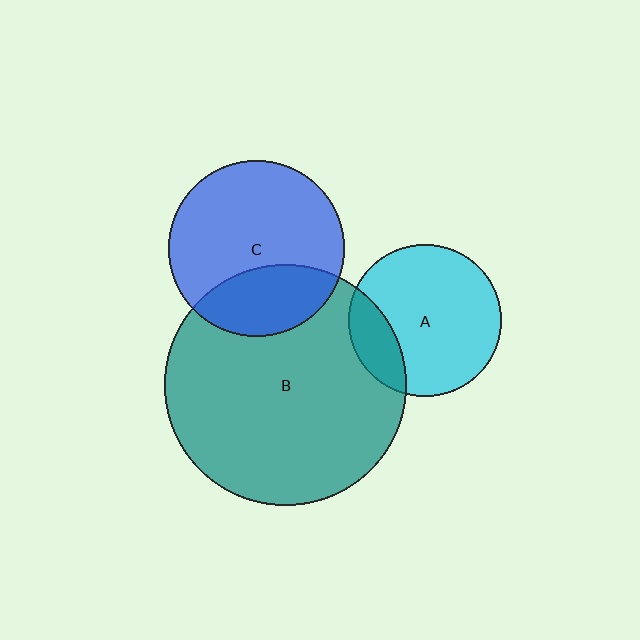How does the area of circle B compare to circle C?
Approximately 1.9 times.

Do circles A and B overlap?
Yes.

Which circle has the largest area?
Circle B (teal).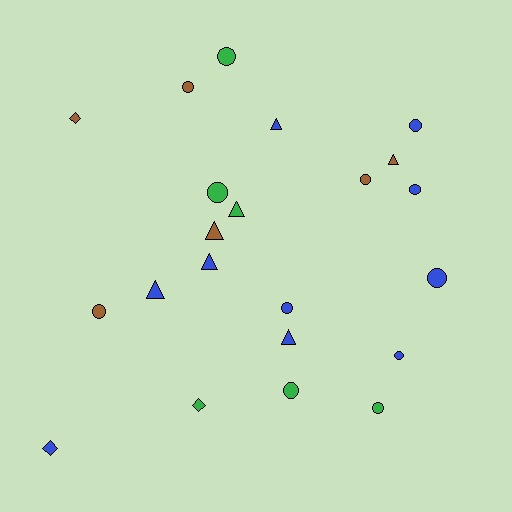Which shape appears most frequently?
Circle, with 12 objects.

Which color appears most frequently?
Blue, with 10 objects.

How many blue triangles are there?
There are 4 blue triangles.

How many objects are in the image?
There are 22 objects.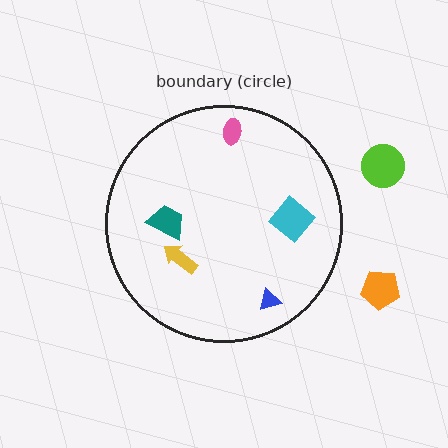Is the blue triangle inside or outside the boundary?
Inside.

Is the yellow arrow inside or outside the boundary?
Inside.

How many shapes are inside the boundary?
5 inside, 2 outside.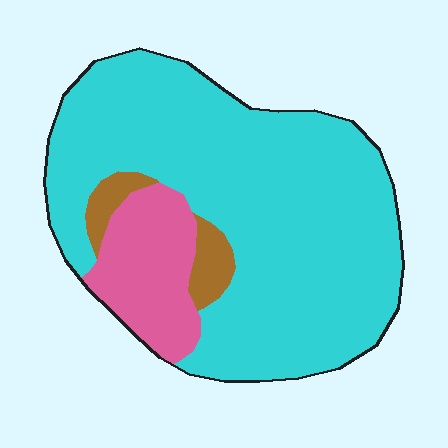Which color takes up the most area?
Cyan, at roughly 80%.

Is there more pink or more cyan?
Cyan.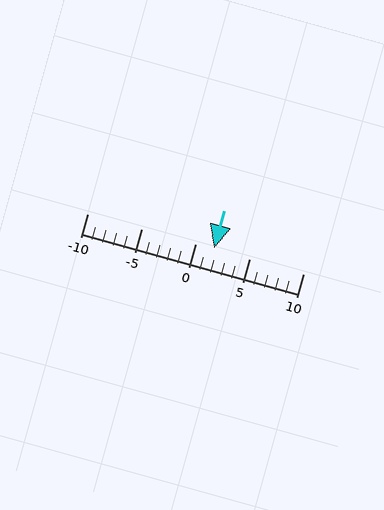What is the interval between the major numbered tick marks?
The major tick marks are spaced 5 units apart.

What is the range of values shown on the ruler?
The ruler shows values from -10 to 10.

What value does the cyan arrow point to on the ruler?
The cyan arrow points to approximately 2.